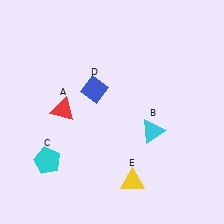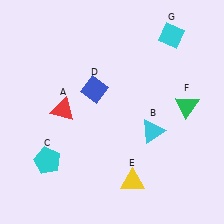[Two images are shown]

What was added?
A green triangle (F), a cyan diamond (G) were added in Image 2.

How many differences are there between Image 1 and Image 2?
There are 2 differences between the two images.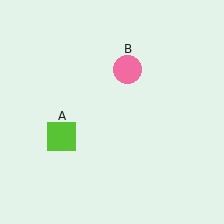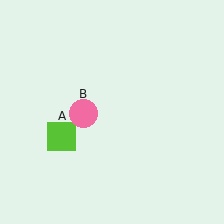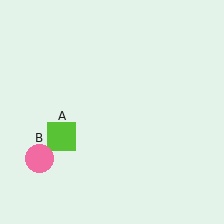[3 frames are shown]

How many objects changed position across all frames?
1 object changed position: pink circle (object B).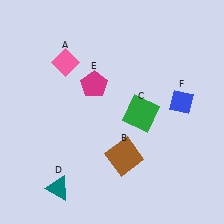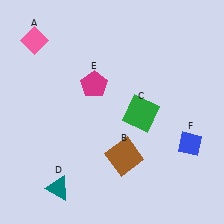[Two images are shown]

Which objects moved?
The objects that moved are: the pink diamond (A), the blue diamond (F).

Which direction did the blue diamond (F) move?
The blue diamond (F) moved down.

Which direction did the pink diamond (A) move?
The pink diamond (A) moved left.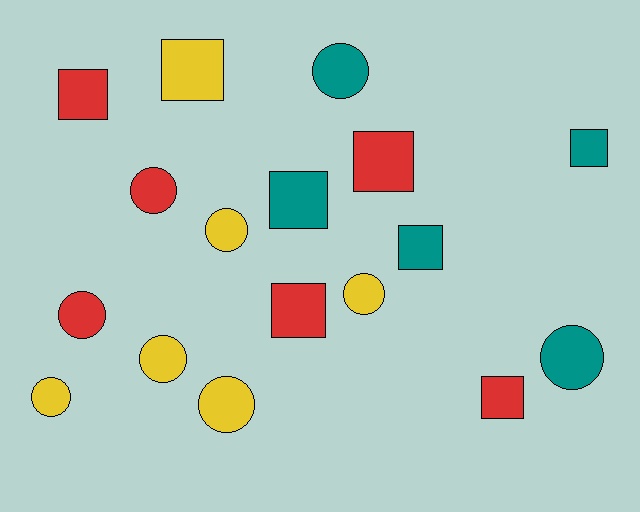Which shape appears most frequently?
Circle, with 9 objects.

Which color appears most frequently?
Red, with 6 objects.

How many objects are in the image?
There are 17 objects.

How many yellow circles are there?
There are 5 yellow circles.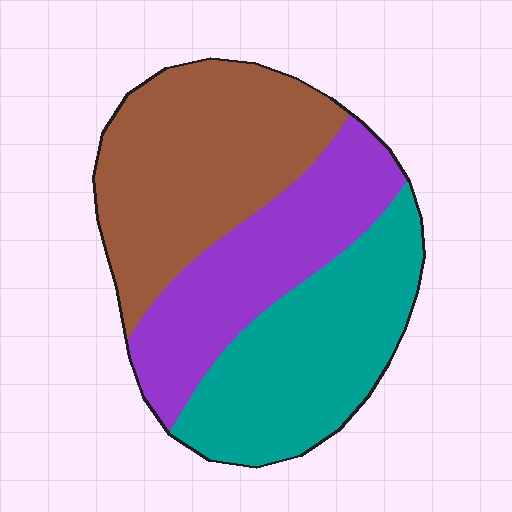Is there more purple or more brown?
Brown.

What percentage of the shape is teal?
Teal covers about 35% of the shape.